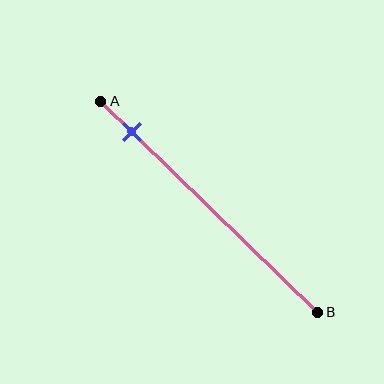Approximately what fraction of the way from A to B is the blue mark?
The blue mark is approximately 15% of the way from A to B.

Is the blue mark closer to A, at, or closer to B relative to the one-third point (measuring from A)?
The blue mark is closer to point A than the one-third point of segment AB.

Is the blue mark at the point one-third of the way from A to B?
No, the mark is at about 15% from A, not at the 33% one-third point.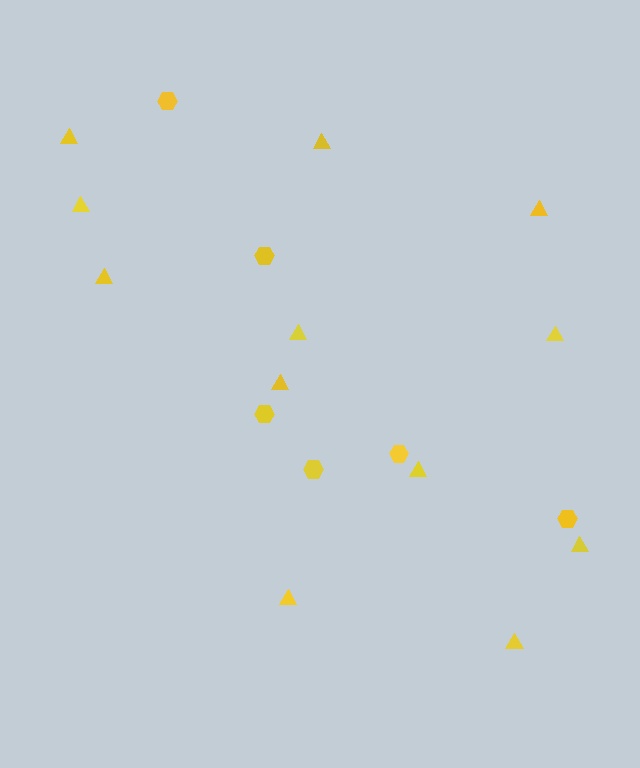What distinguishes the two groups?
There are 2 groups: one group of hexagons (6) and one group of triangles (12).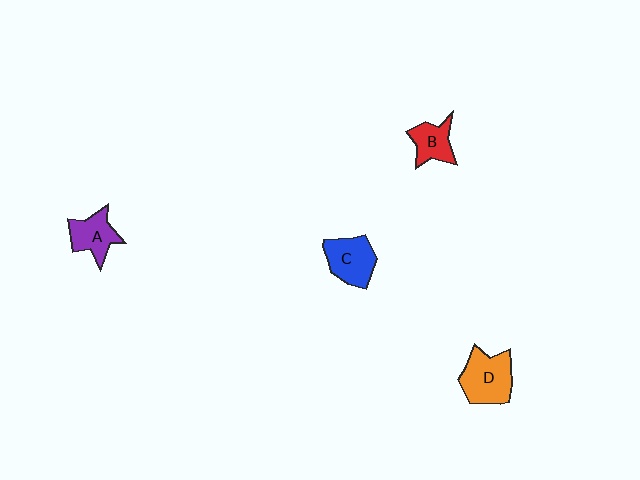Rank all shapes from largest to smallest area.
From largest to smallest: D (orange), C (blue), A (purple), B (red).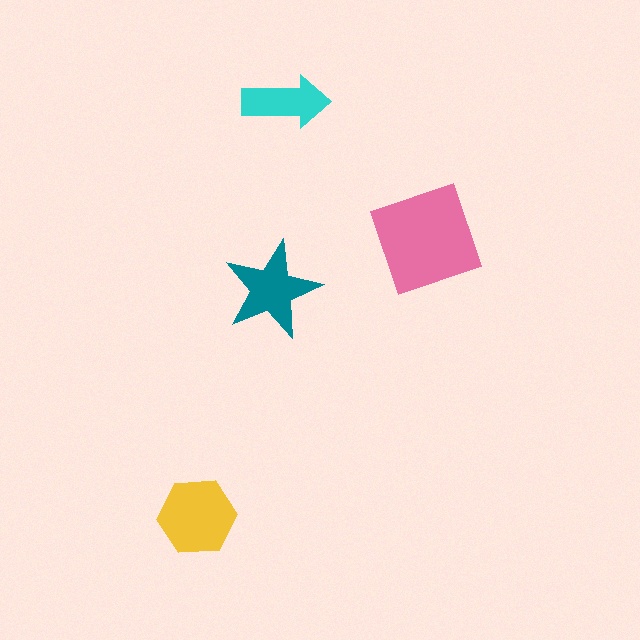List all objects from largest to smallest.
The pink diamond, the yellow hexagon, the teal star, the cyan arrow.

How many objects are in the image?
There are 4 objects in the image.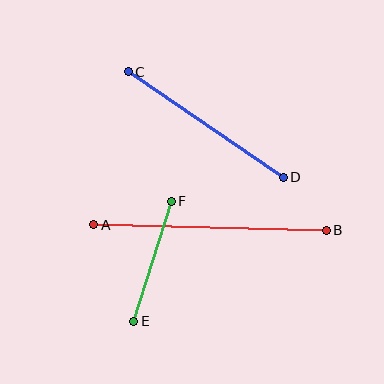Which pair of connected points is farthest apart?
Points A and B are farthest apart.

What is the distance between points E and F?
The distance is approximately 126 pixels.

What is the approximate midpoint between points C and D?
The midpoint is at approximately (206, 125) pixels.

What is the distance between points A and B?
The distance is approximately 233 pixels.